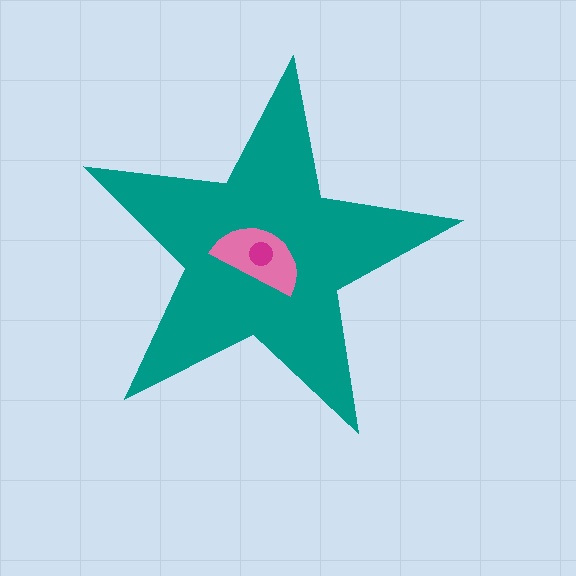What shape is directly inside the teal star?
The pink semicircle.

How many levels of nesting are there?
3.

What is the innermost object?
The magenta circle.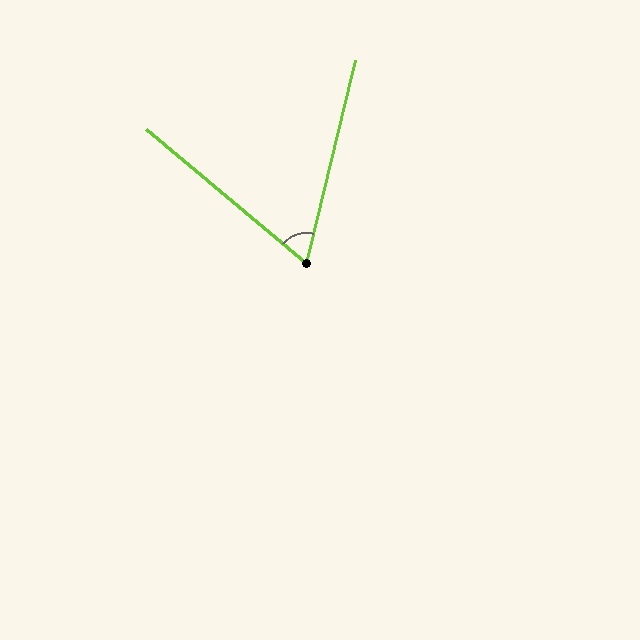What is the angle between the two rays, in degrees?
Approximately 64 degrees.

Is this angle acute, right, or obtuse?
It is acute.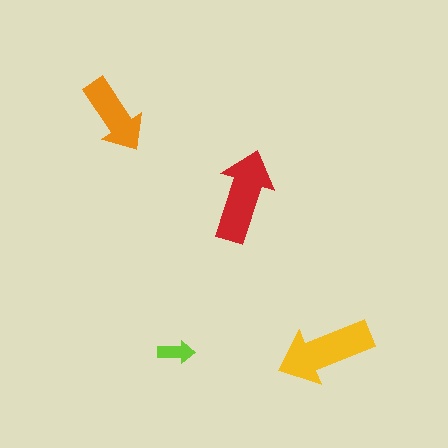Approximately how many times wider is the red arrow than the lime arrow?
About 2.5 times wider.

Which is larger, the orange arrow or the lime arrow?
The orange one.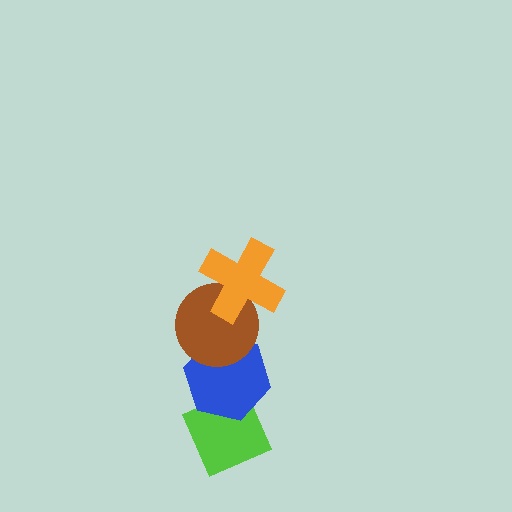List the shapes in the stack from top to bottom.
From top to bottom: the orange cross, the brown circle, the blue hexagon, the lime diamond.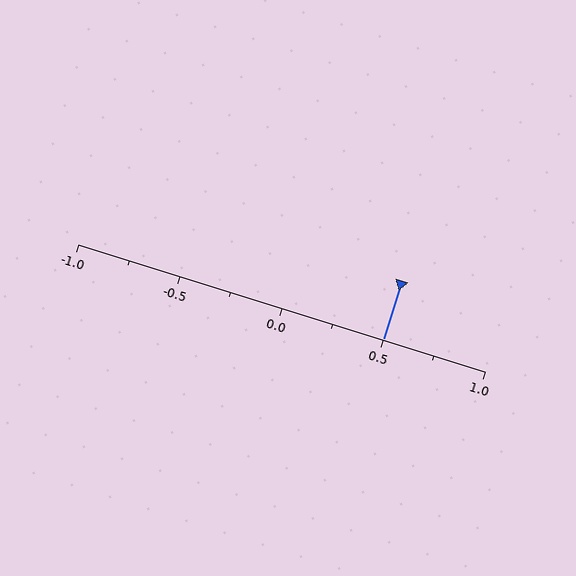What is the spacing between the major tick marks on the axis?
The major ticks are spaced 0.5 apart.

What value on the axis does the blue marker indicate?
The marker indicates approximately 0.5.